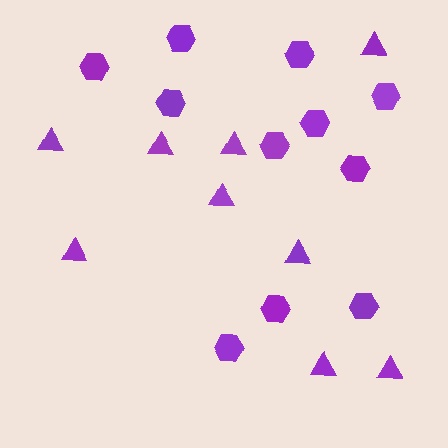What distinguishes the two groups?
There are 2 groups: one group of hexagons (11) and one group of triangles (9).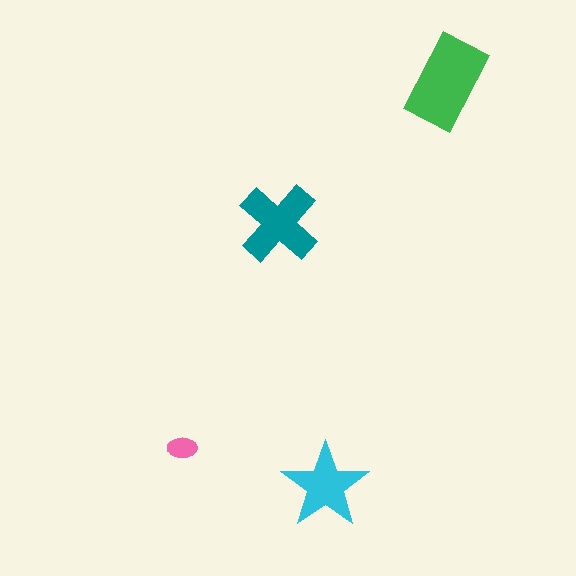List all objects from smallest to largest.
The pink ellipse, the cyan star, the teal cross, the green rectangle.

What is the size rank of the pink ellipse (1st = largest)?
4th.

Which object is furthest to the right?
The green rectangle is rightmost.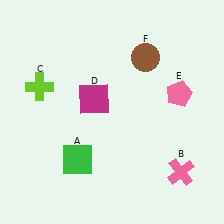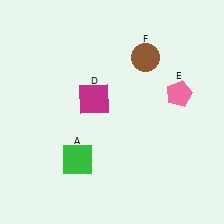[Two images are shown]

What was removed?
The lime cross (C), the pink cross (B) were removed in Image 2.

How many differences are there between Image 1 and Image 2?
There are 2 differences between the two images.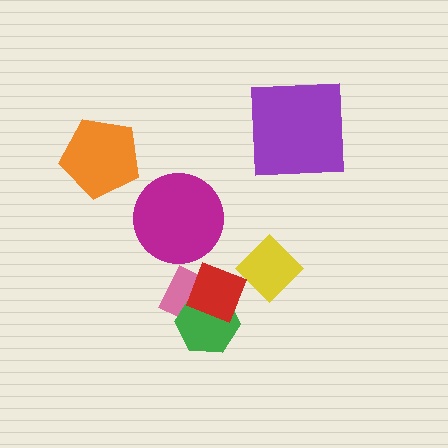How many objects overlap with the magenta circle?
0 objects overlap with the magenta circle.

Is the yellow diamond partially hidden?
Yes, it is partially covered by another shape.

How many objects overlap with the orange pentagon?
0 objects overlap with the orange pentagon.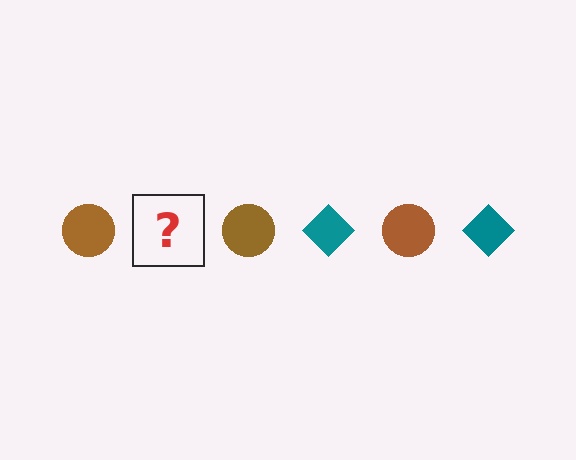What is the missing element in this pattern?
The missing element is a teal diamond.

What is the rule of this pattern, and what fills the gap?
The rule is that the pattern alternates between brown circle and teal diamond. The gap should be filled with a teal diamond.